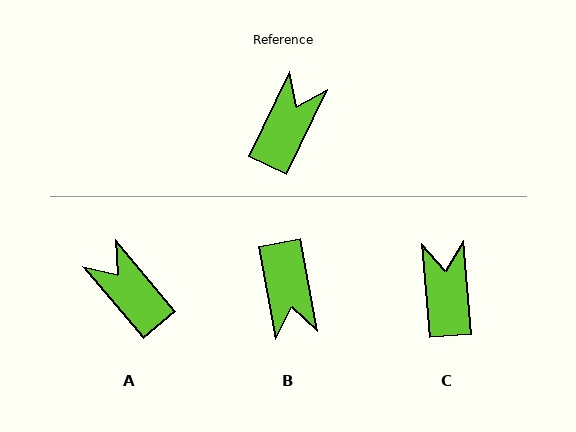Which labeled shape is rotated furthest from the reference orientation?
B, about 144 degrees away.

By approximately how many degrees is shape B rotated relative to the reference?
Approximately 144 degrees clockwise.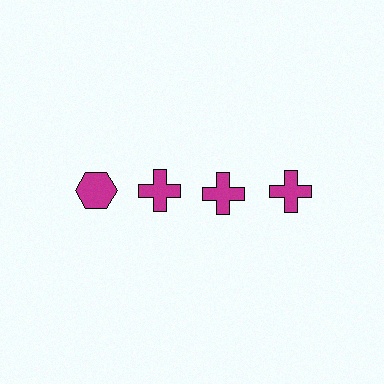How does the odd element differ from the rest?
It has a different shape: hexagon instead of cross.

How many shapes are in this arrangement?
There are 4 shapes arranged in a grid pattern.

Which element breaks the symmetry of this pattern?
The magenta hexagon in the top row, leftmost column breaks the symmetry. All other shapes are magenta crosses.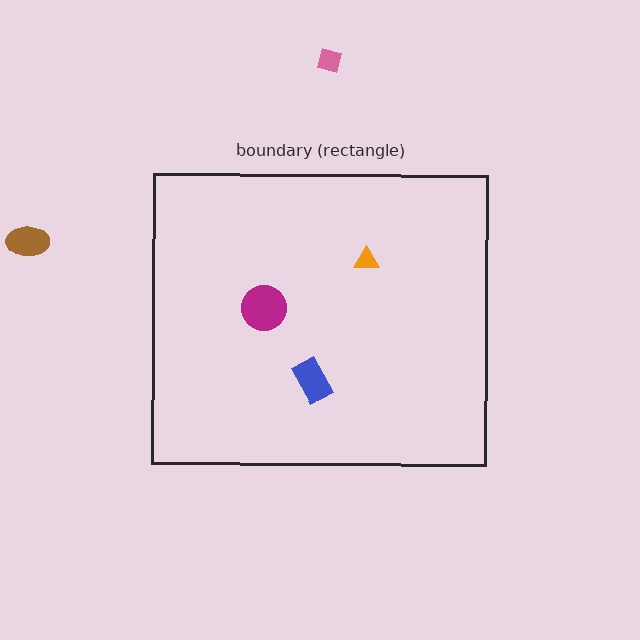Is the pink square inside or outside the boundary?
Outside.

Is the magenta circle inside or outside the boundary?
Inside.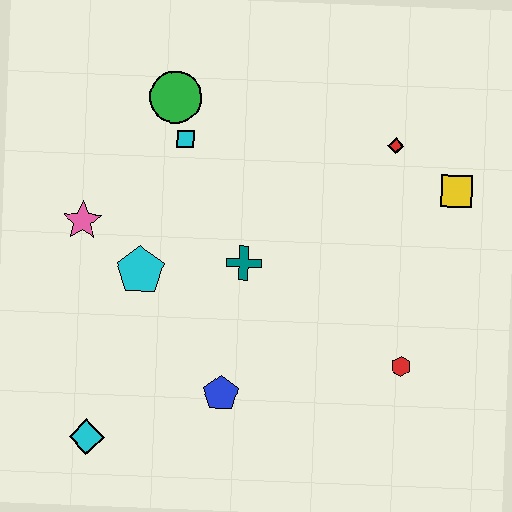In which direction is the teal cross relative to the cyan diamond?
The teal cross is above the cyan diamond.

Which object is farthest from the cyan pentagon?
The yellow square is farthest from the cyan pentagon.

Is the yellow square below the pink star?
No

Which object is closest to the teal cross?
The cyan pentagon is closest to the teal cross.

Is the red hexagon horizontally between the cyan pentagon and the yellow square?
Yes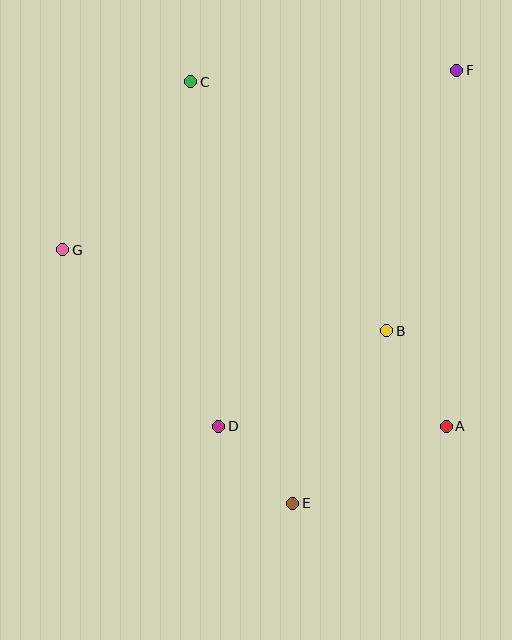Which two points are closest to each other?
Points D and E are closest to each other.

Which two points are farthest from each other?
Points E and F are farthest from each other.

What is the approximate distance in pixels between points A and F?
The distance between A and F is approximately 356 pixels.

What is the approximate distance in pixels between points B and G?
The distance between B and G is approximately 334 pixels.